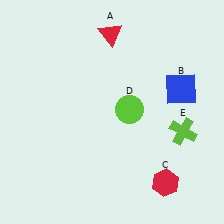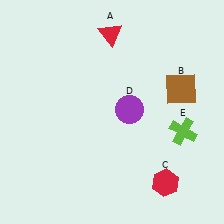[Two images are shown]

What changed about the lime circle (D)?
In Image 1, D is lime. In Image 2, it changed to purple.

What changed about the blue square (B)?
In Image 1, B is blue. In Image 2, it changed to brown.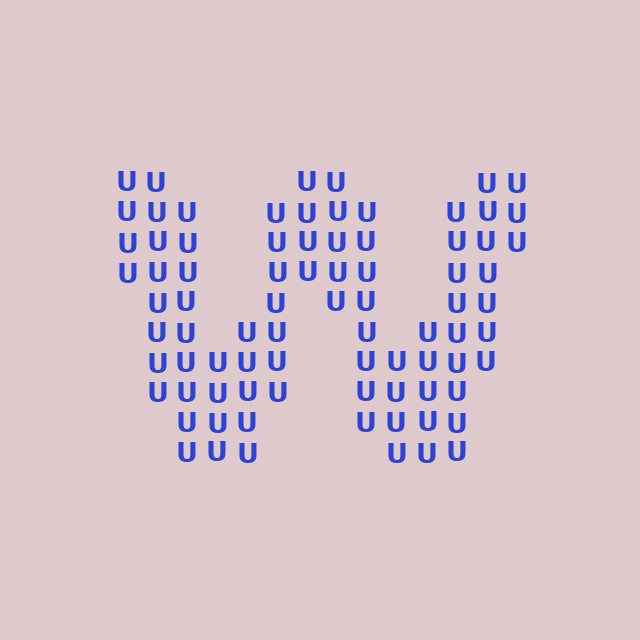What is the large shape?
The large shape is the letter W.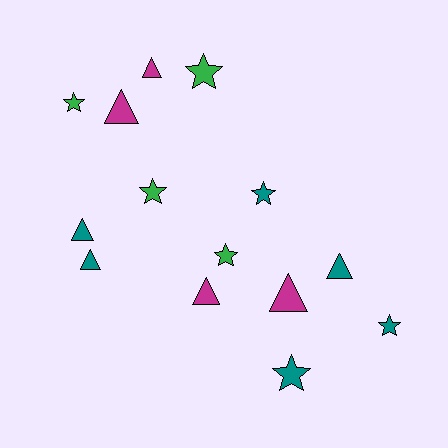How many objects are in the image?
There are 14 objects.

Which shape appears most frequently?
Star, with 7 objects.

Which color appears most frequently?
Teal, with 6 objects.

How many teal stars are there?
There are 3 teal stars.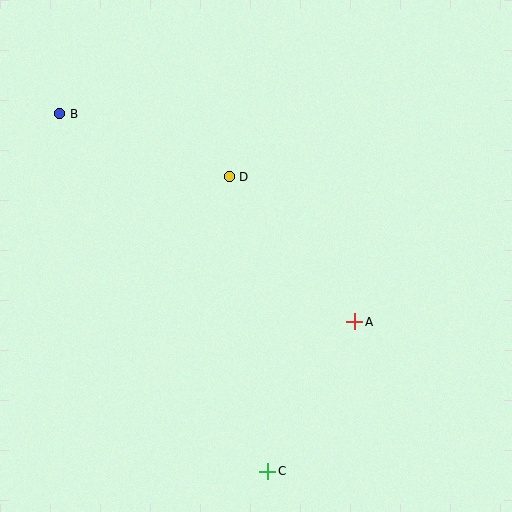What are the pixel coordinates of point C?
Point C is at (268, 471).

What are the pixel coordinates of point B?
Point B is at (60, 114).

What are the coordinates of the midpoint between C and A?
The midpoint between C and A is at (311, 397).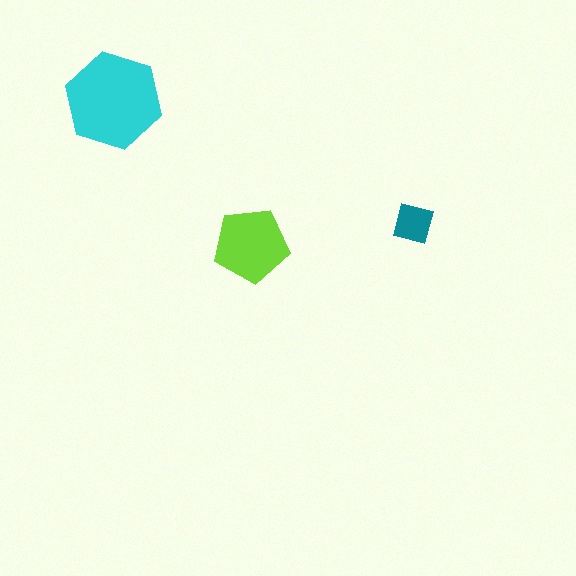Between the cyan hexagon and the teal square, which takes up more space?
The cyan hexagon.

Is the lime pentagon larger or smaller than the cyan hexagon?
Smaller.